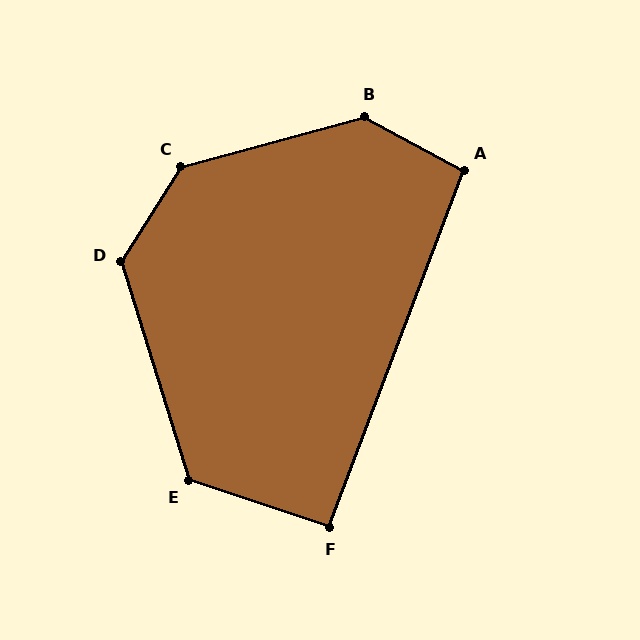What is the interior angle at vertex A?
Approximately 97 degrees (obtuse).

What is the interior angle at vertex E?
Approximately 126 degrees (obtuse).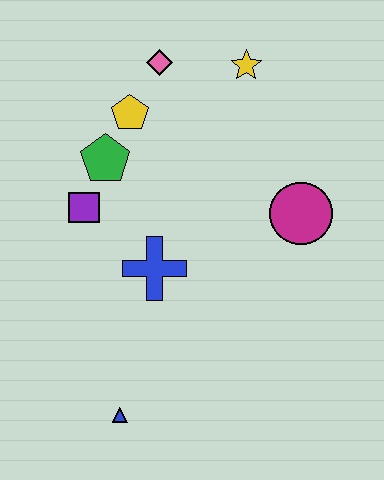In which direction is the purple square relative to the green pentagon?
The purple square is below the green pentagon.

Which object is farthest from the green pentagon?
The blue triangle is farthest from the green pentagon.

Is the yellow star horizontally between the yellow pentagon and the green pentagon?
No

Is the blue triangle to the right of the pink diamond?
No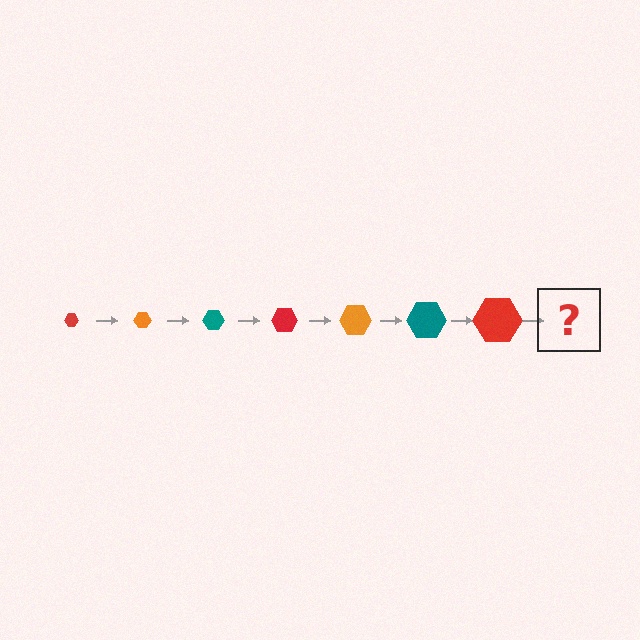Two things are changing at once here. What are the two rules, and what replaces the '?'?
The two rules are that the hexagon grows larger each step and the color cycles through red, orange, and teal. The '?' should be an orange hexagon, larger than the previous one.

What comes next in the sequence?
The next element should be an orange hexagon, larger than the previous one.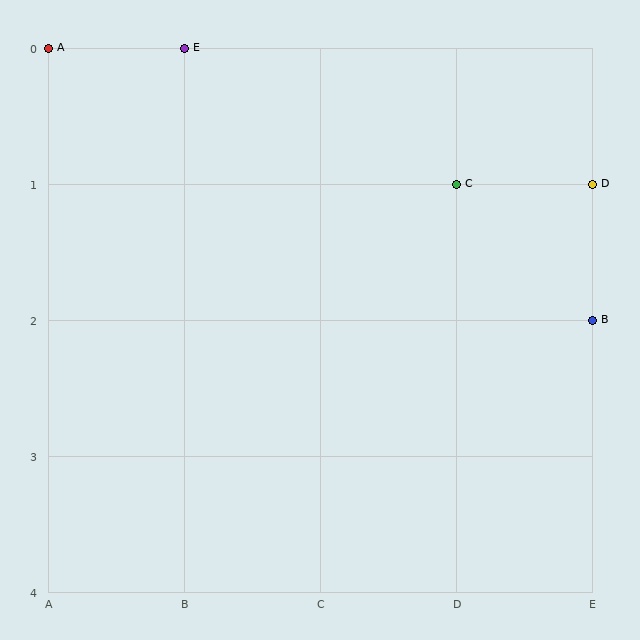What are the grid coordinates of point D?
Point D is at grid coordinates (E, 1).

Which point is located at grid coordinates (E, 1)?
Point D is at (E, 1).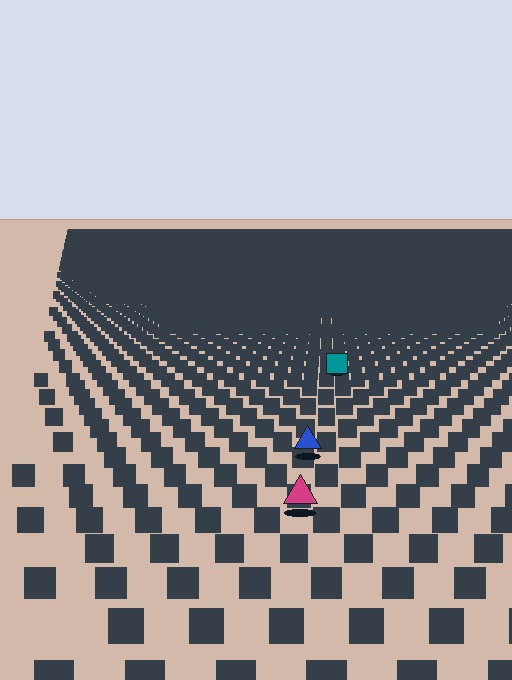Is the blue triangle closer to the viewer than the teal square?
Yes. The blue triangle is closer — you can tell from the texture gradient: the ground texture is coarser near it.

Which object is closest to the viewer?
The magenta triangle is closest. The texture marks near it are larger and more spread out.